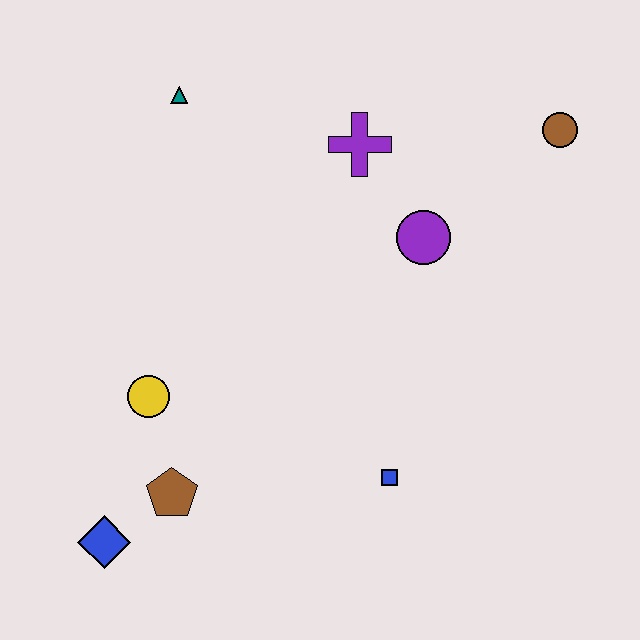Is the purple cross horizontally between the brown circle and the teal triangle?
Yes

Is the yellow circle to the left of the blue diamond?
No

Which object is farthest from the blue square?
The teal triangle is farthest from the blue square.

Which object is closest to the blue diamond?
The brown pentagon is closest to the blue diamond.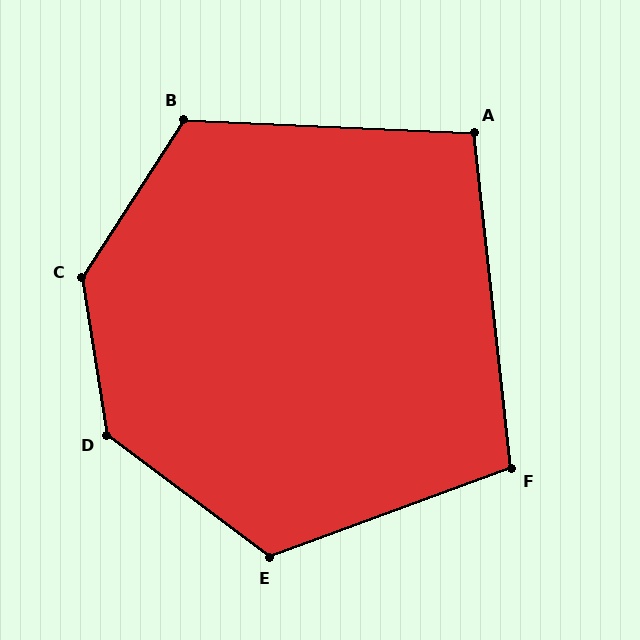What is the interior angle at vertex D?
Approximately 136 degrees (obtuse).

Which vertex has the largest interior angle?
C, at approximately 138 degrees.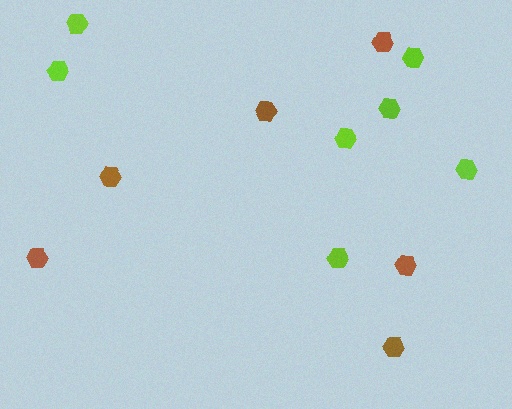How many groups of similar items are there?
There are 2 groups: one group of lime hexagons (7) and one group of brown hexagons (6).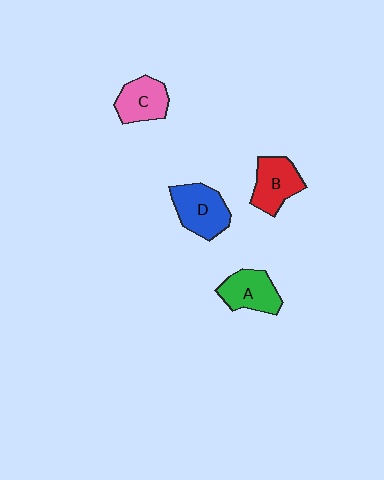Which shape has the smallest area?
Shape C (pink).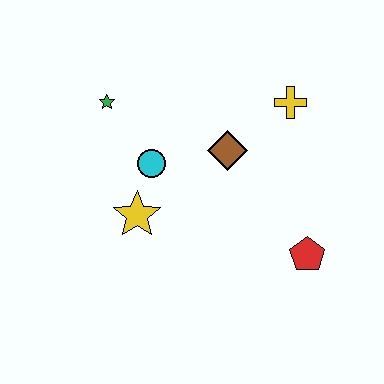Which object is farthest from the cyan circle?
The red pentagon is farthest from the cyan circle.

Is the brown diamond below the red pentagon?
No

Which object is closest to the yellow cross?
The brown diamond is closest to the yellow cross.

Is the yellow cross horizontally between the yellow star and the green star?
No